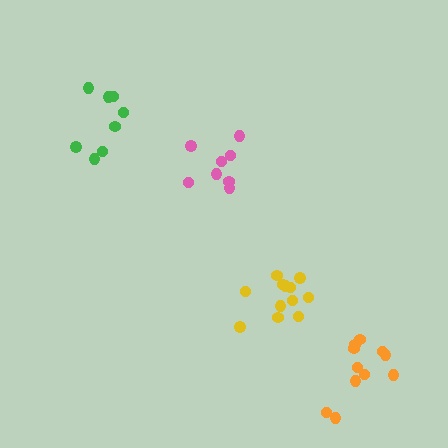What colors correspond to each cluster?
The clusters are colored: orange, green, yellow, pink.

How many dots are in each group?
Group 1: 11 dots, Group 2: 8 dots, Group 3: 12 dots, Group 4: 8 dots (39 total).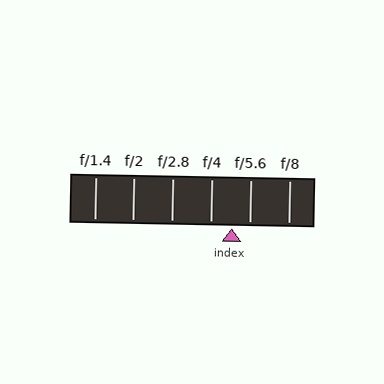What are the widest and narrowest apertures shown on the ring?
The widest aperture shown is f/1.4 and the narrowest is f/8.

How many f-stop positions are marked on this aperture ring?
There are 6 f-stop positions marked.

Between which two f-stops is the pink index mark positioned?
The index mark is between f/4 and f/5.6.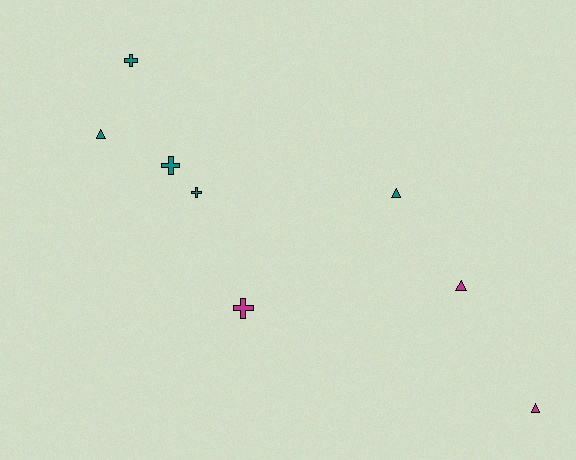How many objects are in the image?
There are 8 objects.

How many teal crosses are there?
There are 3 teal crosses.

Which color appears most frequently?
Teal, with 5 objects.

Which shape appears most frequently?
Cross, with 4 objects.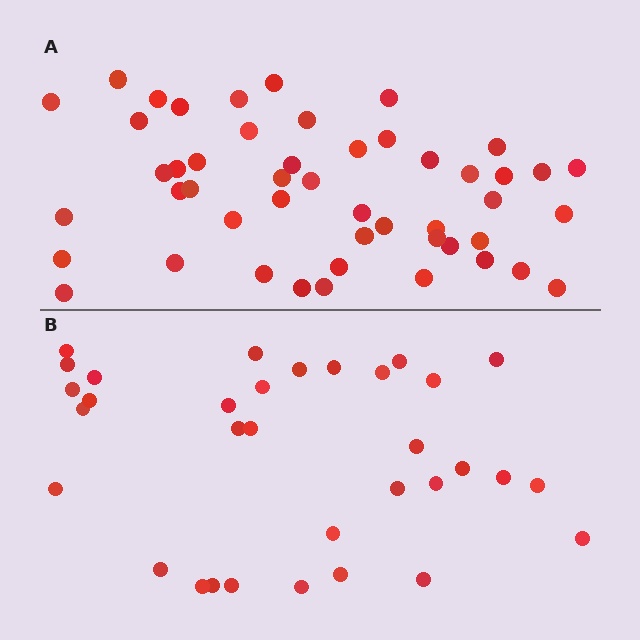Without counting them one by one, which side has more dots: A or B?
Region A (the top region) has more dots.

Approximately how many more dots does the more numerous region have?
Region A has approximately 15 more dots than region B.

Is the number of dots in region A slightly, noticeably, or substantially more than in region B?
Region A has substantially more. The ratio is roughly 1.5 to 1.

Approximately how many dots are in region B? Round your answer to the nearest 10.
About 30 dots. (The exact count is 33, which rounds to 30.)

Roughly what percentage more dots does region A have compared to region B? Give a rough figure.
About 50% more.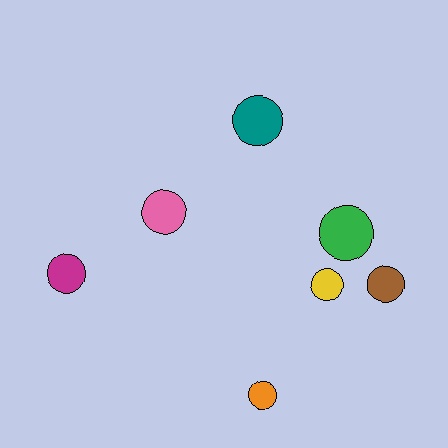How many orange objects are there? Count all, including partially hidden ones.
There is 1 orange object.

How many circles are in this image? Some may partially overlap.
There are 7 circles.